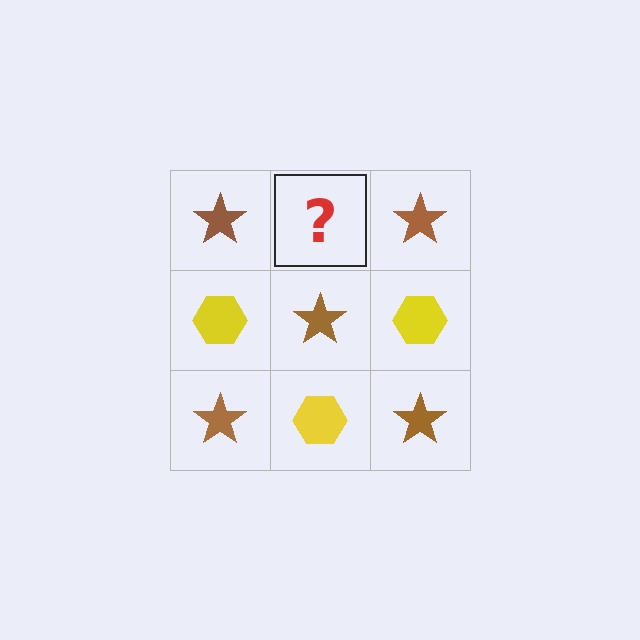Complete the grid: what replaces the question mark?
The question mark should be replaced with a yellow hexagon.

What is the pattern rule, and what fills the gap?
The rule is that it alternates brown star and yellow hexagon in a checkerboard pattern. The gap should be filled with a yellow hexagon.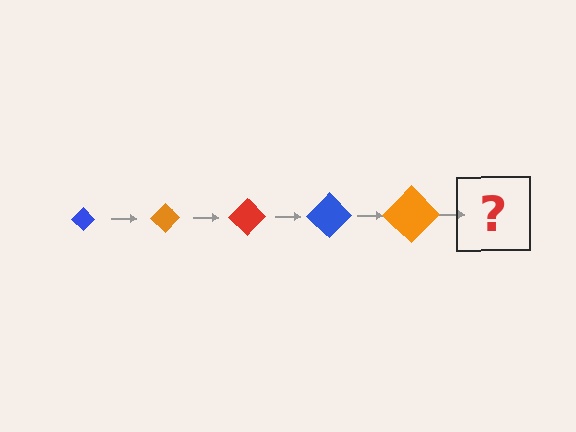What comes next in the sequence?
The next element should be a red diamond, larger than the previous one.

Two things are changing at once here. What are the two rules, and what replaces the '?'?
The two rules are that the diamond grows larger each step and the color cycles through blue, orange, and red. The '?' should be a red diamond, larger than the previous one.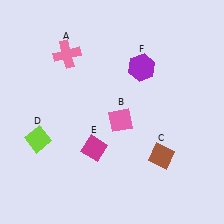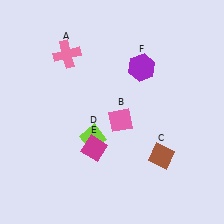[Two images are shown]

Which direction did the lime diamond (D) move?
The lime diamond (D) moved right.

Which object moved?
The lime diamond (D) moved right.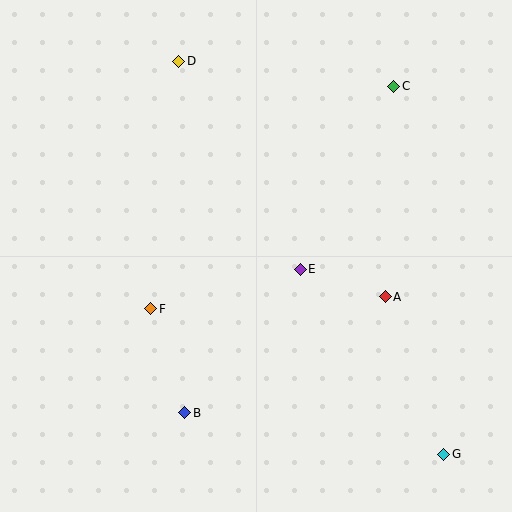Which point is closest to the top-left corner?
Point D is closest to the top-left corner.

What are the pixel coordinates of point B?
Point B is at (185, 413).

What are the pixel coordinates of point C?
Point C is at (394, 86).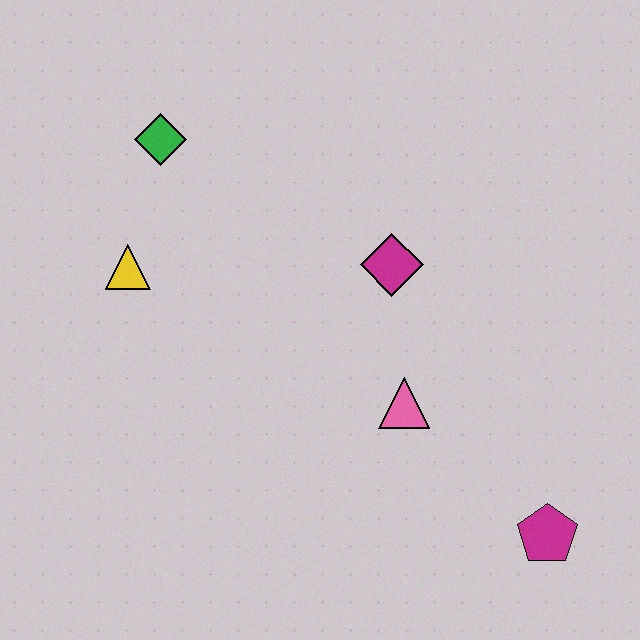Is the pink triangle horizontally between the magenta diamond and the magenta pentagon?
Yes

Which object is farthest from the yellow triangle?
The magenta pentagon is farthest from the yellow triangle.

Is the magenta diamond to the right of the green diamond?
Yes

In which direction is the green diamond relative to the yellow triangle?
The green diamond is above the yellow triangle.